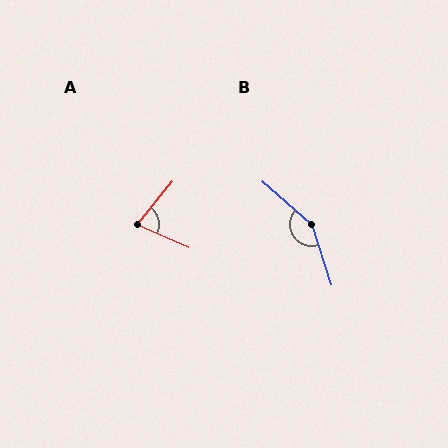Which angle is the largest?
B, at approximately 150 degrees.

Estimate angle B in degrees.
Approximately 150 degrees.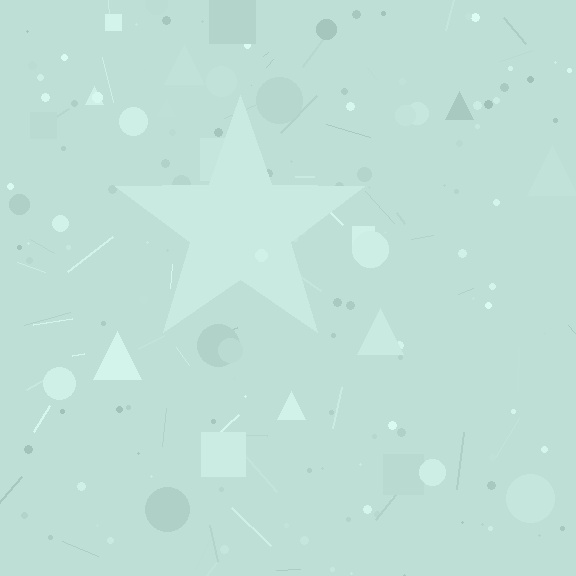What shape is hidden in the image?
A star is hidden in the image.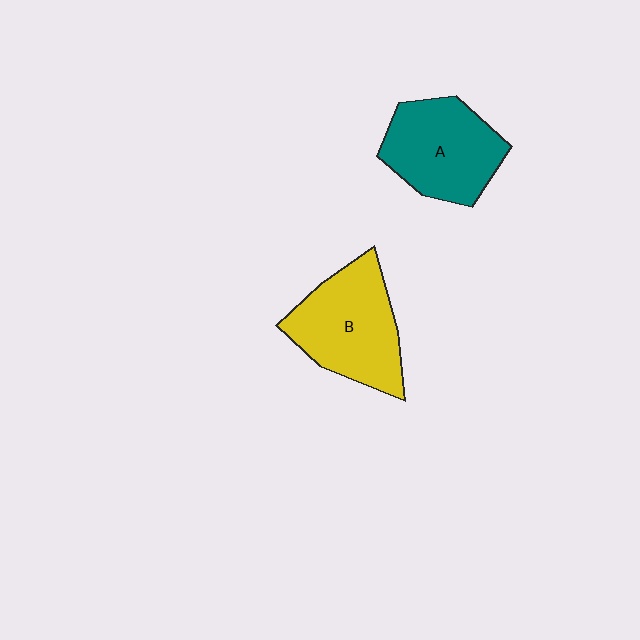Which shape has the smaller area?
Shape A (teal).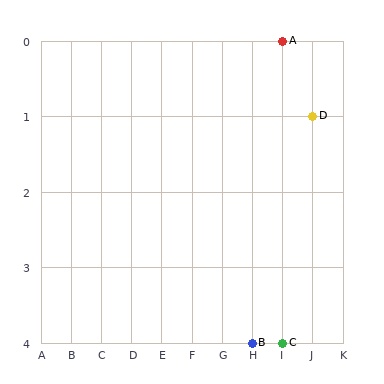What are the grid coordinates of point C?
Point C is at grid coordinates (I, 4).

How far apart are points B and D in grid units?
Points B and D are 2 columns and 3 rows apart (about 3.6 grid units diagonally).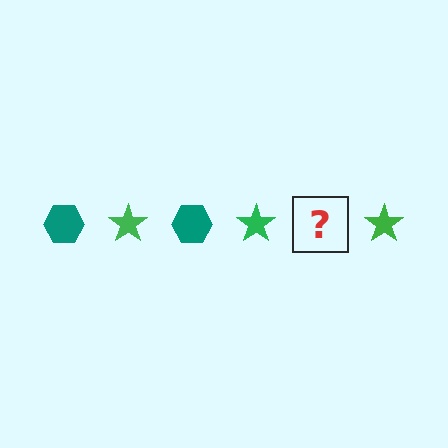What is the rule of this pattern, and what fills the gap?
The rule is that the pattern alternates between teal hexagon and green star. The gap should be filled with a teal hexagon.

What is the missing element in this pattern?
The missing element is a teal hexagon.